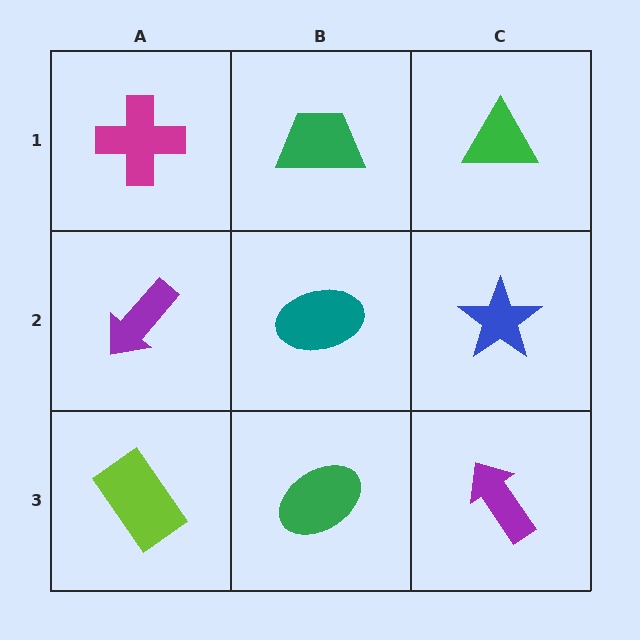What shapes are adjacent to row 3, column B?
A teal ellipse (row 2, column B), a lime rectangle (row 3, column A), a purple arrow (row 3, column C).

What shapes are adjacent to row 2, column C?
A green triangle (row 1, column C), a purple arrow (row 3, column C), a teal ellipse (row 2, column B).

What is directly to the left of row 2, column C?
A teal ellipse.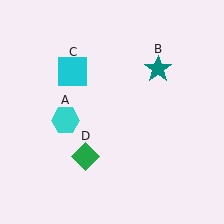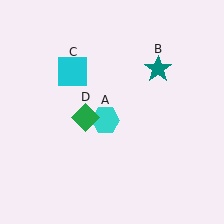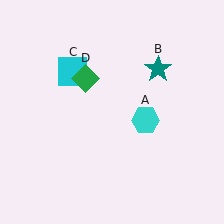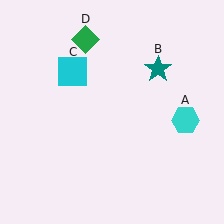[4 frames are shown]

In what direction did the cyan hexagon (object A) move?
The cyan hexagon (object A) moved right.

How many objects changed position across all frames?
2 objects changed position: cyan hexagon (object A), green diamond (object D).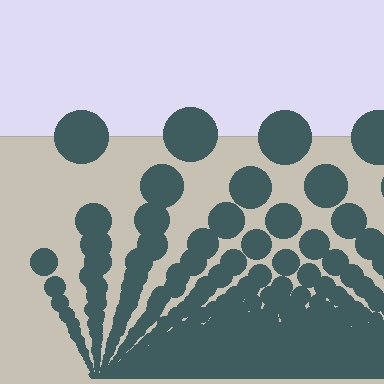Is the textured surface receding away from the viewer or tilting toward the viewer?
The surface appears to tilt toward the viewer. Texture elements get larger and sparser toward the top.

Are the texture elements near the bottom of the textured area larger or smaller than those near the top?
Smaller. The gradient is inverted — elements near the bottom are smaller and denser.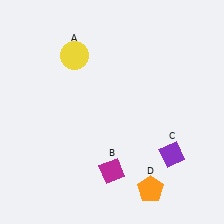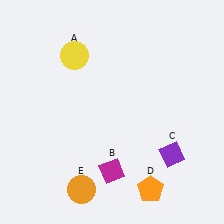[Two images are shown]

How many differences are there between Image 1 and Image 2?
There is 1 difference between the two images.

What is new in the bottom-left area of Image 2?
An orange circle (E) was added in the bottom-left area of Image 2.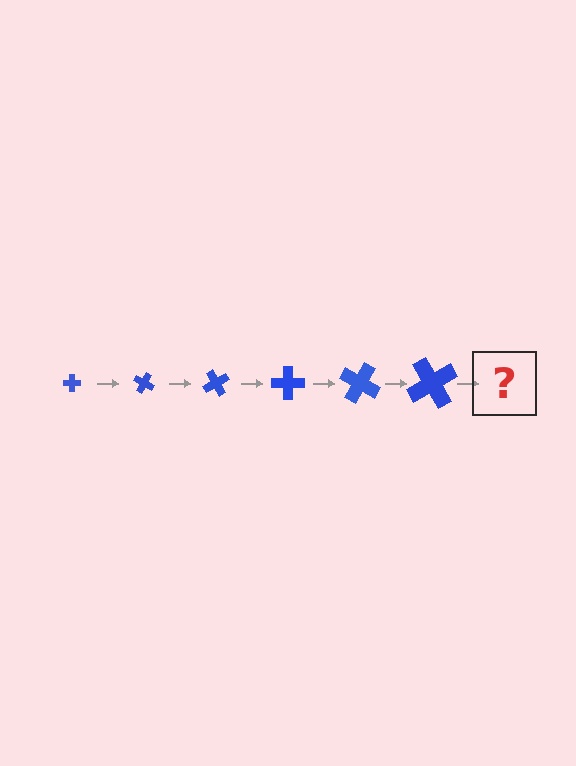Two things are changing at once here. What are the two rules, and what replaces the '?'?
The two rules are that the cross grows larger each step and it rotates 30 degrees each step. The '?' should be a cross, larger than the previous one and rotated 180 degrees from the start.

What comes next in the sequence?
The next element should be a cross, larger than the previous one and rotated 180 degrees from the start.